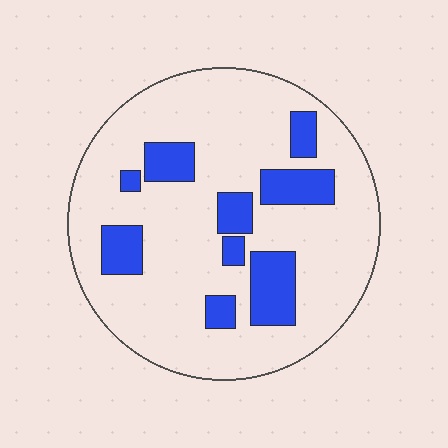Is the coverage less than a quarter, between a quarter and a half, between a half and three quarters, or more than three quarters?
Less than a quarter.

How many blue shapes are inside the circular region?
9.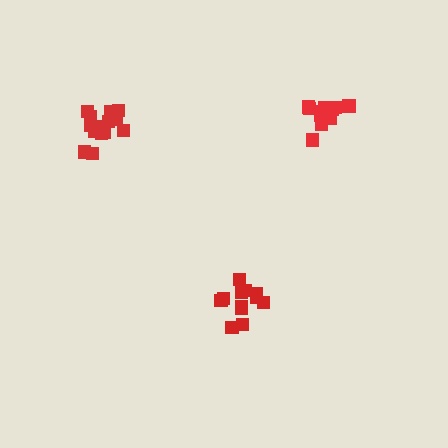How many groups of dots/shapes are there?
There are 3 groups.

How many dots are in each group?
Group 1: 14 dots, Group 2: 12 dots, Group 3: 12 dots (38 total).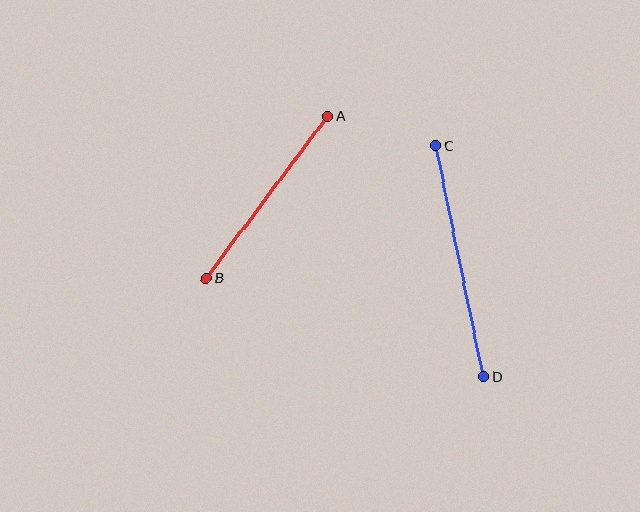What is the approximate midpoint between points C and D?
The midpoint is at approximately (460, 261) pixels.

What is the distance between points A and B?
The distance is approximately 202 pixels.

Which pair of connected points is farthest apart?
Points C and D are farthest apart.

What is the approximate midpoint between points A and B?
The midpoint is at approximately (267, 197) pixels.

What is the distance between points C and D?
The distance is approximately 236 pixels.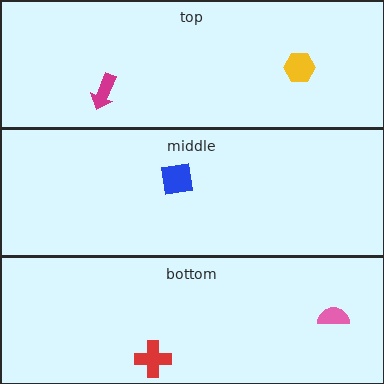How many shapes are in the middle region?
1.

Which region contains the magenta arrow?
The top region.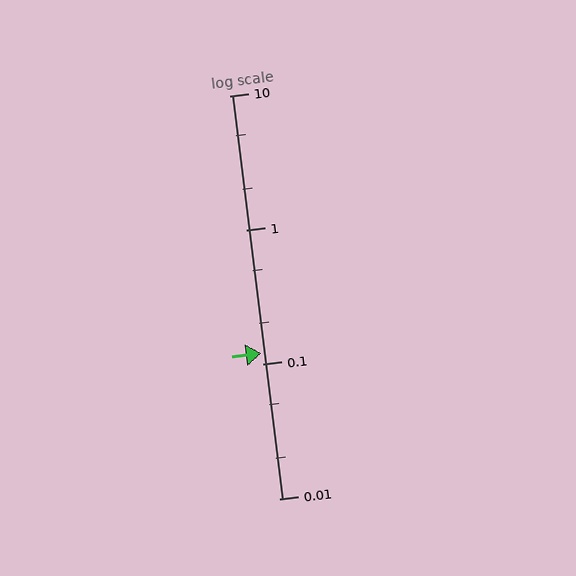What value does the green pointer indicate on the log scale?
The pointer indicates approximately 0.12.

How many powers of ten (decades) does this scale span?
The scale spans 3 decades, from 0.01 to 10.